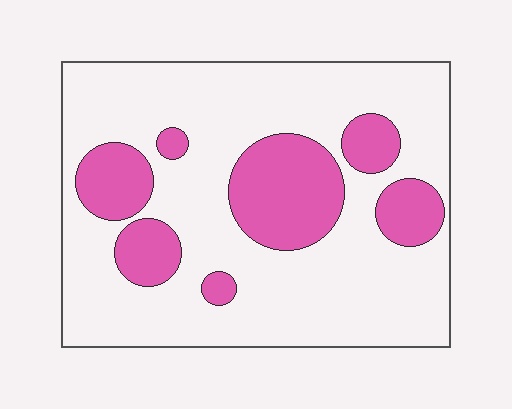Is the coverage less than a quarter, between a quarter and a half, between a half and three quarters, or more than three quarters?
Less than a quarter.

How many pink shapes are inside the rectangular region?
7.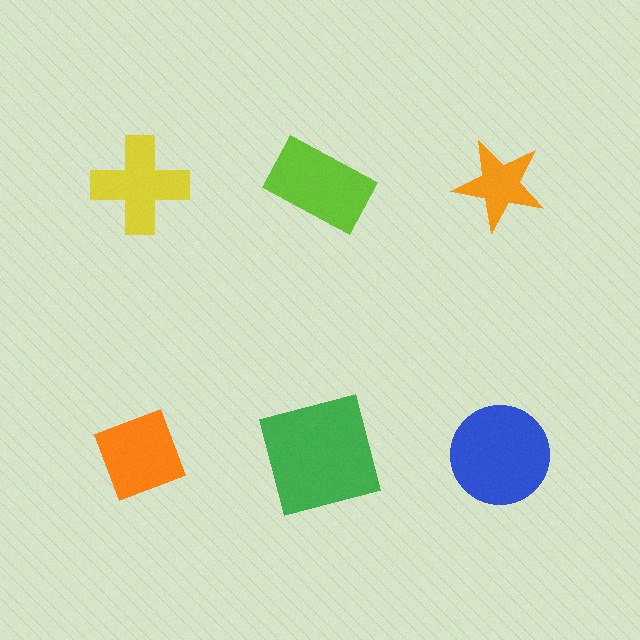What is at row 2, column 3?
A blue circle.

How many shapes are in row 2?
3 shapes.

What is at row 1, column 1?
A yellow cross.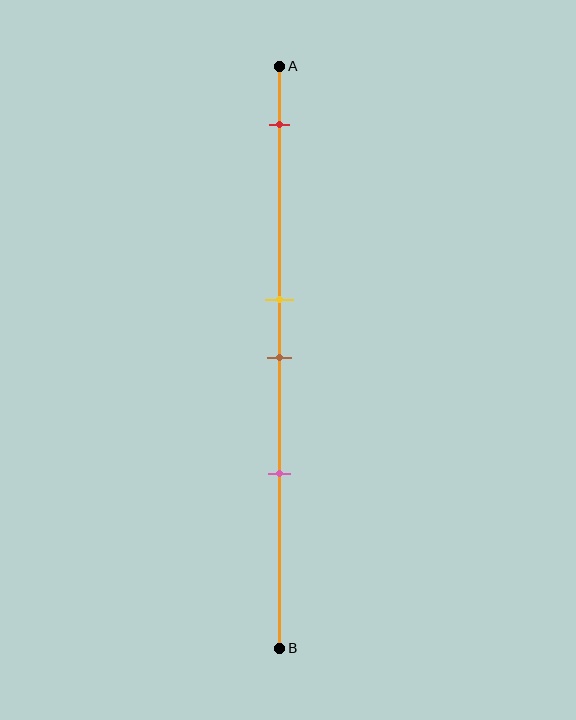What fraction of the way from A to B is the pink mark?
The pink mark is approximately 70% (0.7) of the way from A to B.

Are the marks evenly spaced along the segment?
No, the marks are not evenly spaced.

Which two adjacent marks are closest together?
The yellow and brown marks are the closest adjacent pair.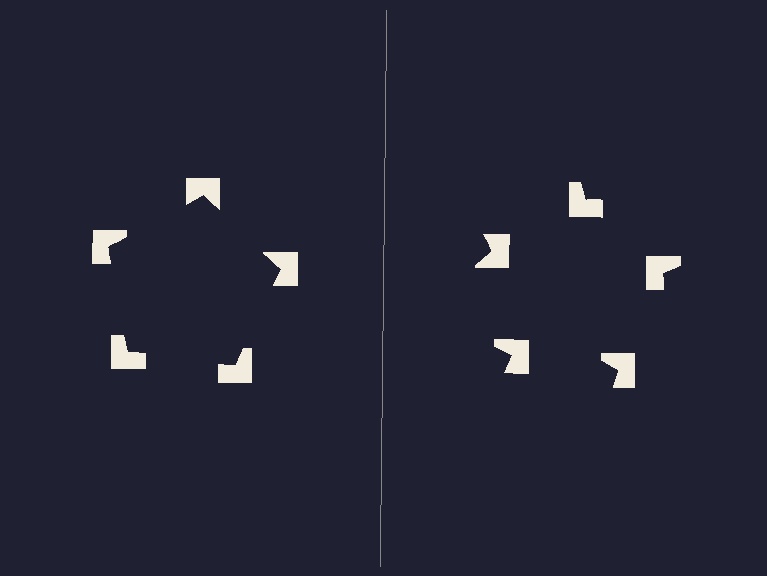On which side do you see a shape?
An illusory pentagon appears on the left side. On the right side the wedge cuts are rotated, so no coherent shape forms.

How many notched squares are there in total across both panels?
10 — 5 on each side.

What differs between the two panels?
The notched squares are positioned identically on both sides; only the wedge orientations differ. On the left they align to a pentagon; on the right they are misaligned.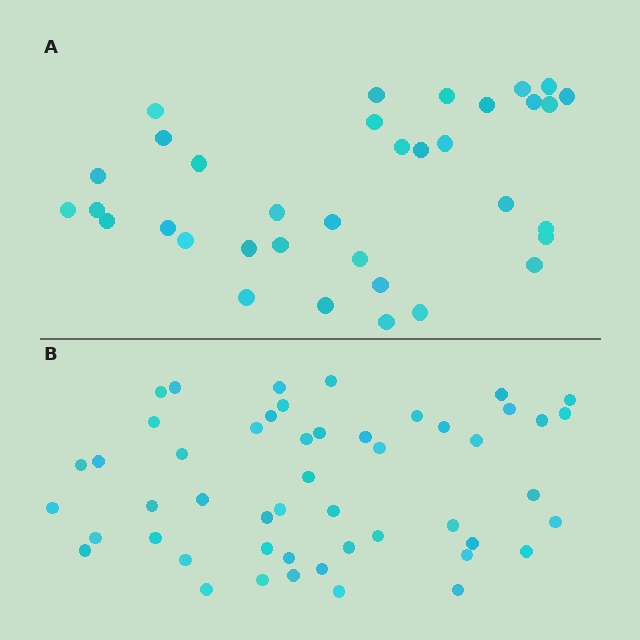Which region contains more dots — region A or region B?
Region B (the bottom region) has more dots.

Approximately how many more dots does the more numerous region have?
Region B has approximately 15 more dots than region A.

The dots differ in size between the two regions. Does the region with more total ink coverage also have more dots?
No. Region A has more total ink coverage because its dots are larger, but region B actually contains more individual dots. Total area can be misleading — the number of items is what matters here.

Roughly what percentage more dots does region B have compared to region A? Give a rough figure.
About 45% more.